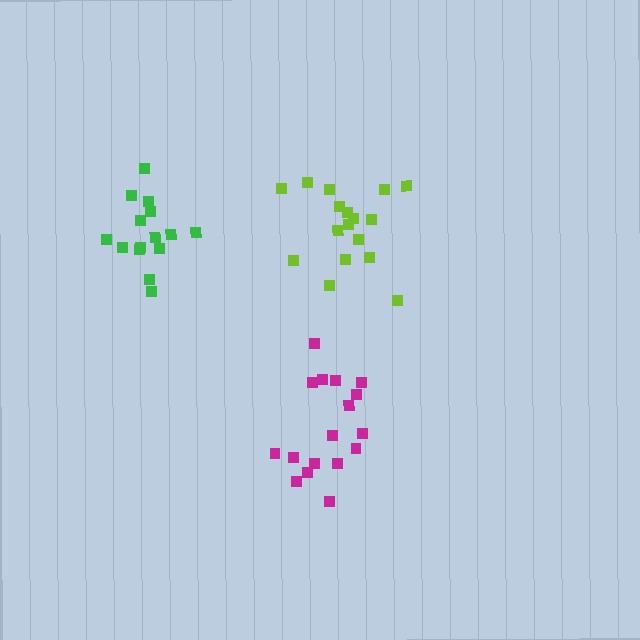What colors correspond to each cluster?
The clusters are colored: green, lime, magenta.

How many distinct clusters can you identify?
There are 3 distinct clusters.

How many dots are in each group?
Group 1: 15 dots, Group 2: 17 dots, Group 3: 18 dots (50 total).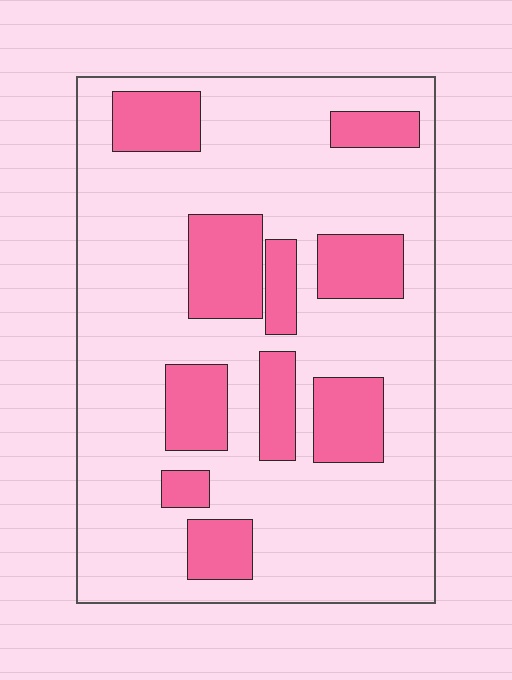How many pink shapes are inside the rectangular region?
10.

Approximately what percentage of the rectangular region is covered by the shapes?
Approximately 25%.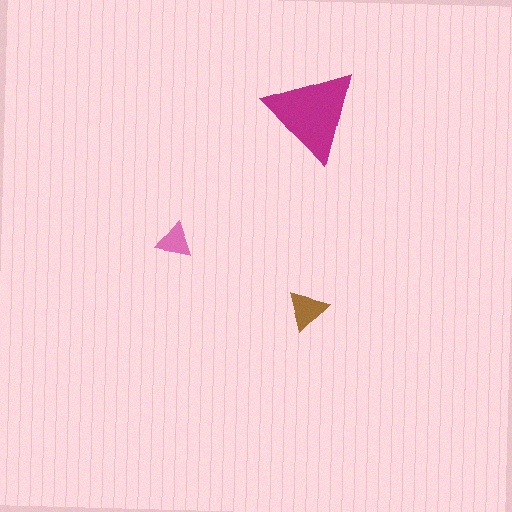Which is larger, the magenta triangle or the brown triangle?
The magenta one.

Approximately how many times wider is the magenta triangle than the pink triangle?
About 2.5 times wider.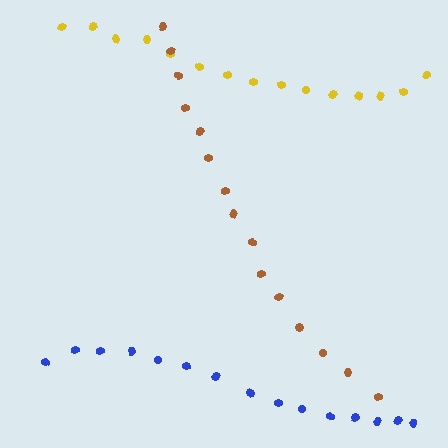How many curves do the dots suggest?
There are 3 distinct paths.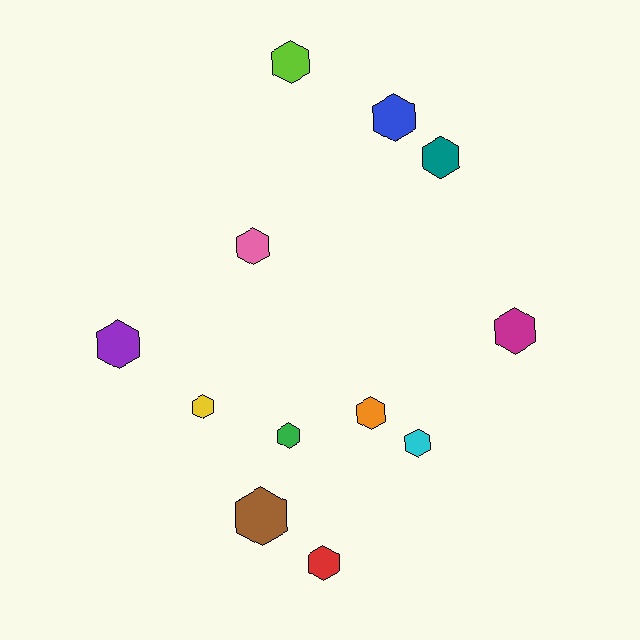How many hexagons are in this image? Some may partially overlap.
There are 12 hexagons.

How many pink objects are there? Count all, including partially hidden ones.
There is 1 pink object.